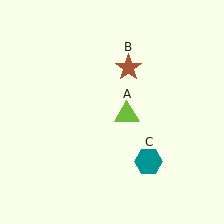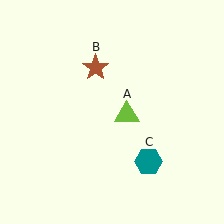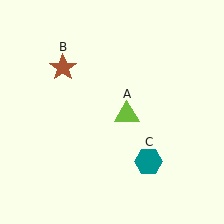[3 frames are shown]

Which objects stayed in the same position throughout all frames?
Lime triangle (object A) and teal hexagon (object C) remained stationary.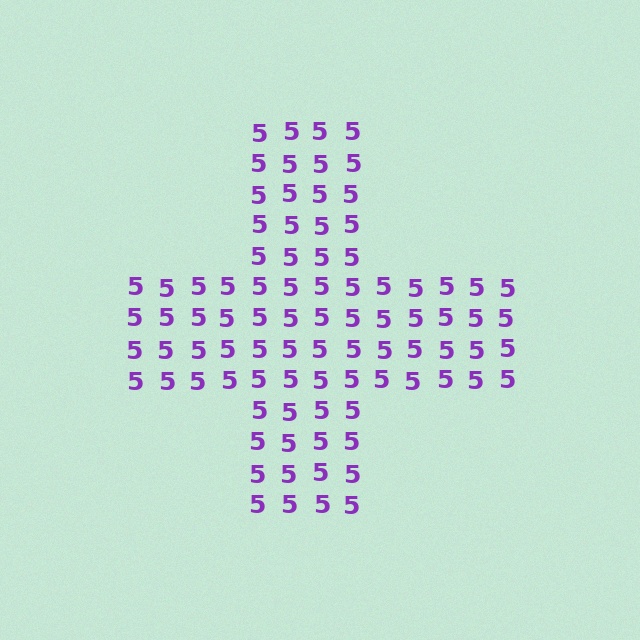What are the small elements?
The small elements are digit 5's.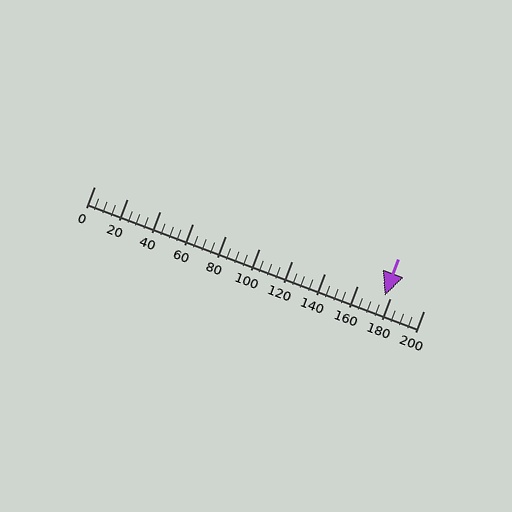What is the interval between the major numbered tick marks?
The major tick marks are spaced 20 units apart.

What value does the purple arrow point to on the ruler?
The purple arrow points to approximately 177.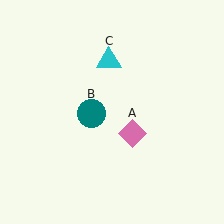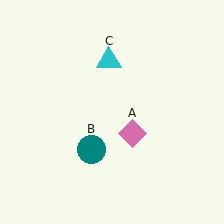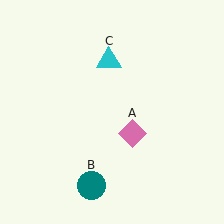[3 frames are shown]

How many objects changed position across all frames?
1 object changed position: teal circle (object B).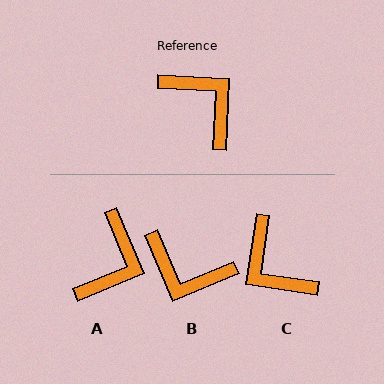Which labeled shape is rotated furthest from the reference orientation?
C, about 175 degrees away.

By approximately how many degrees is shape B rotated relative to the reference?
Approximately 154 degrees clockwise.